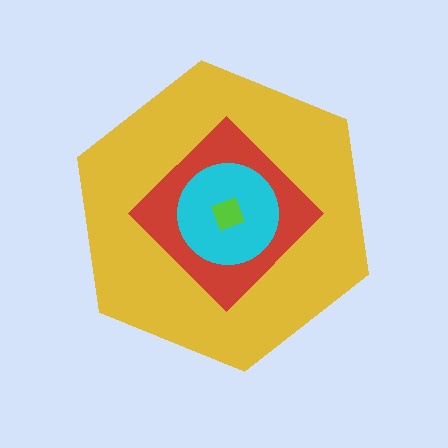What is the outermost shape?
The yellow hexagon.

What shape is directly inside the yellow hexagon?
The red diamond.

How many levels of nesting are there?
4.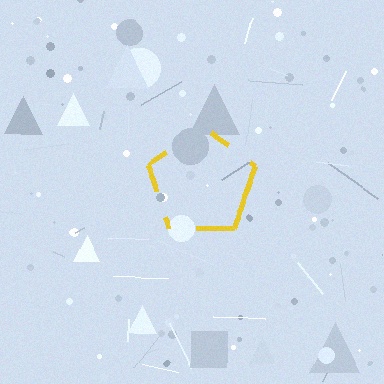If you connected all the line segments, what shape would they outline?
They would outline a pentagon.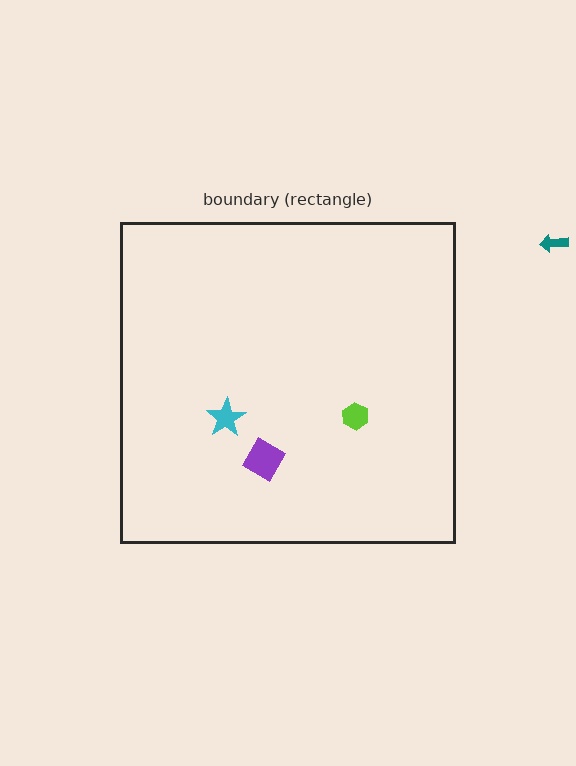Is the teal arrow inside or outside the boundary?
Outside.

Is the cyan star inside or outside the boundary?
Inside.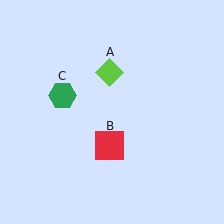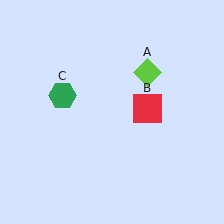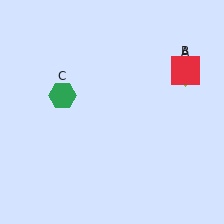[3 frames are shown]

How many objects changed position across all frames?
2 objects changed position: lime diamond (object A), red square (object B).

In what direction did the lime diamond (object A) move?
The lime diamond (object A) moved right.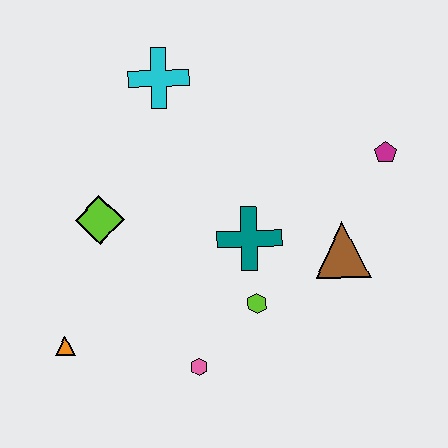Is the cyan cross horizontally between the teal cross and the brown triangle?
No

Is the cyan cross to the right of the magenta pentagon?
No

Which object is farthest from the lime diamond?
The magenta pentagon is farthest from the lime diamond.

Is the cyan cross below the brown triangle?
No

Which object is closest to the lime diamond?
The orange triangle is closest to the lime diamond.